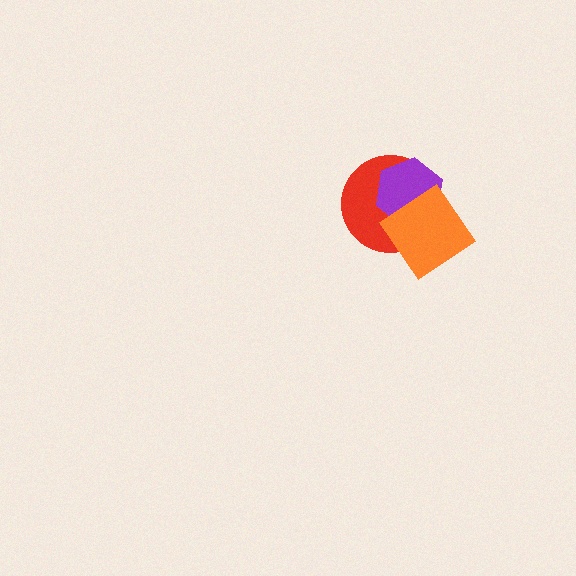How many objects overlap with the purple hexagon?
2 objects overlap with the purple hexagon.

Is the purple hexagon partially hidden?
Yes, it is partially covered by another shape.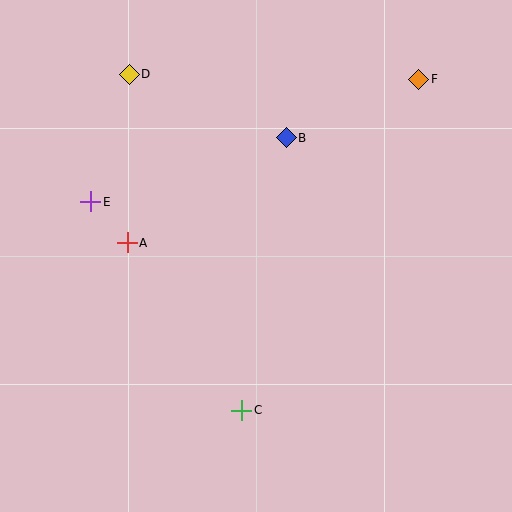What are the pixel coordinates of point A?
Point A is at (127, 243).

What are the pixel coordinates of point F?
Point F is at (419, 79).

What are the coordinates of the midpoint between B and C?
The midpoint between B and C is at (264, 274).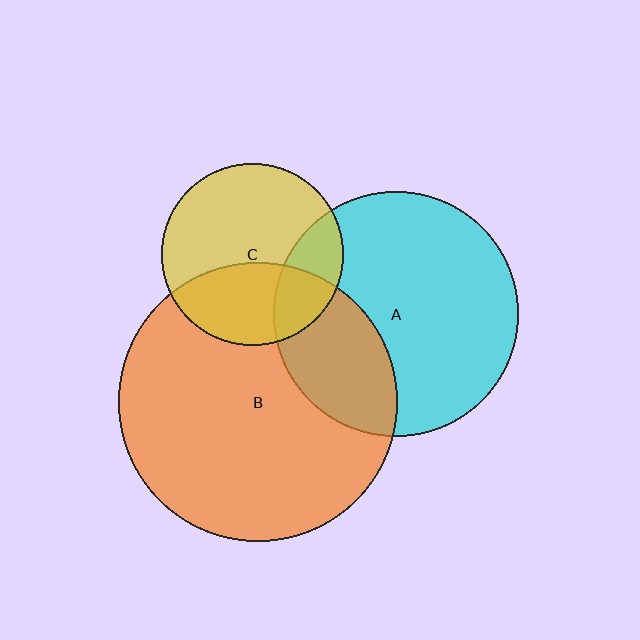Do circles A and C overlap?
Yes.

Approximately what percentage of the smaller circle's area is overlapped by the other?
Approximately 20%.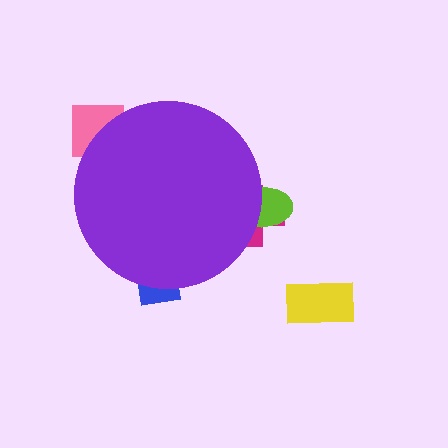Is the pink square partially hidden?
Yes, the pink square is partially hidden behind the purple circle.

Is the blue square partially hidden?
Yes, the blue square is partially hidden behind the purple circle.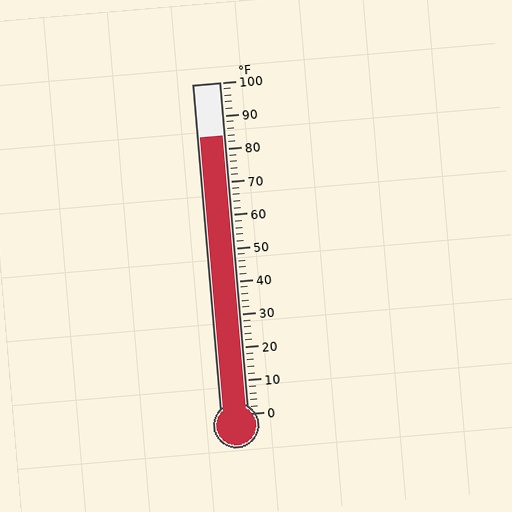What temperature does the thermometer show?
The thermometer shows approximately 84°F.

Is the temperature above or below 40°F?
The temperature is above 40°F.